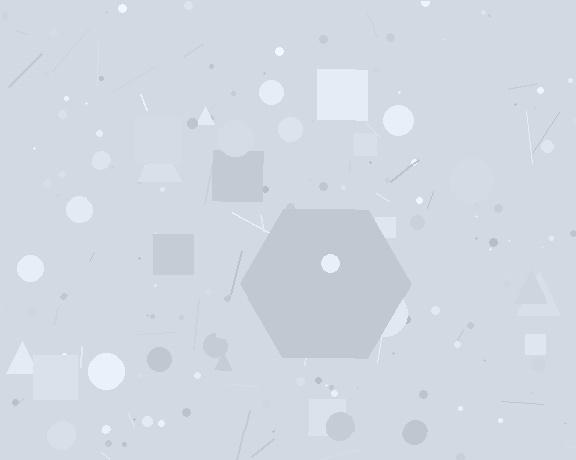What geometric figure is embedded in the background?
A hexagon is embedded in the background.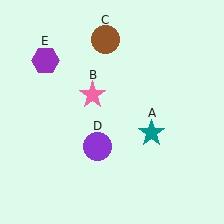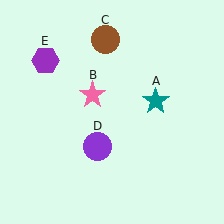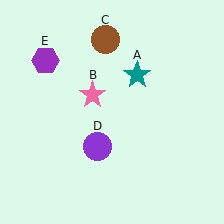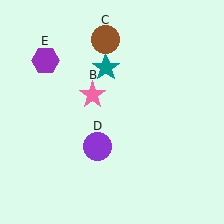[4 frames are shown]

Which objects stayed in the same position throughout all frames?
Pink star (object B) and brown circle (object C) and purple circle (object D) and purple hexagon (object E) remained stationary.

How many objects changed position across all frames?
1 object changed position: teal star (object A).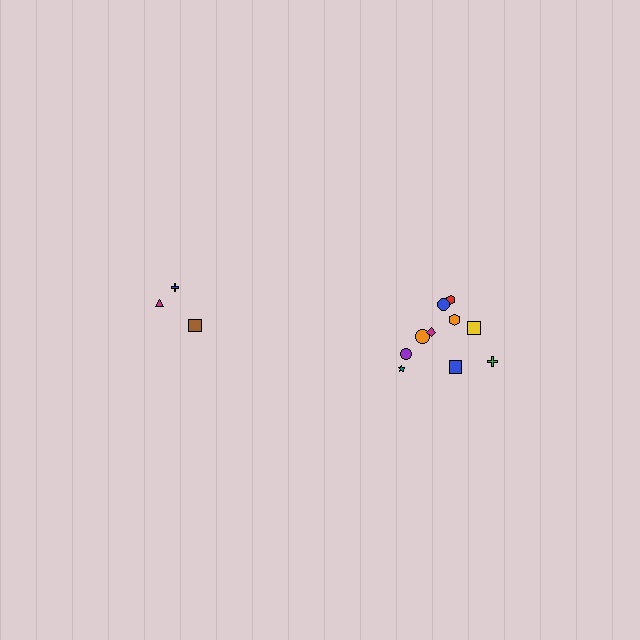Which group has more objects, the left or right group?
The right group.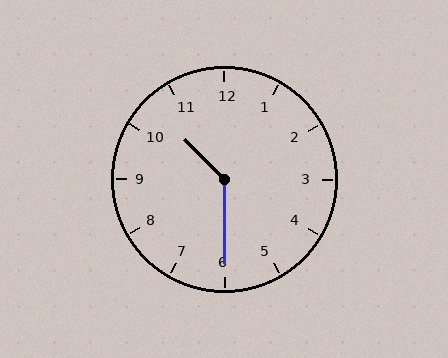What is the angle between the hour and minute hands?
Approximately 135 degrees.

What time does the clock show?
10:30.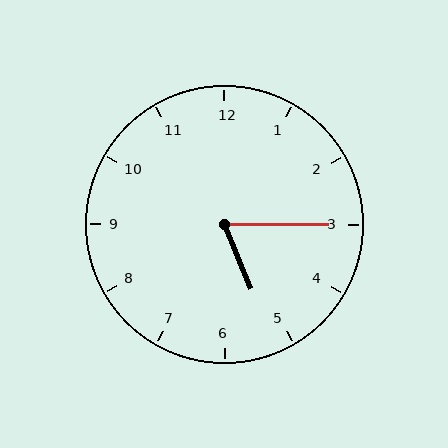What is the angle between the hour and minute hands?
Approximately 68 degrees.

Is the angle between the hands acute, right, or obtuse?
It is acute.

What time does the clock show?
5:15.